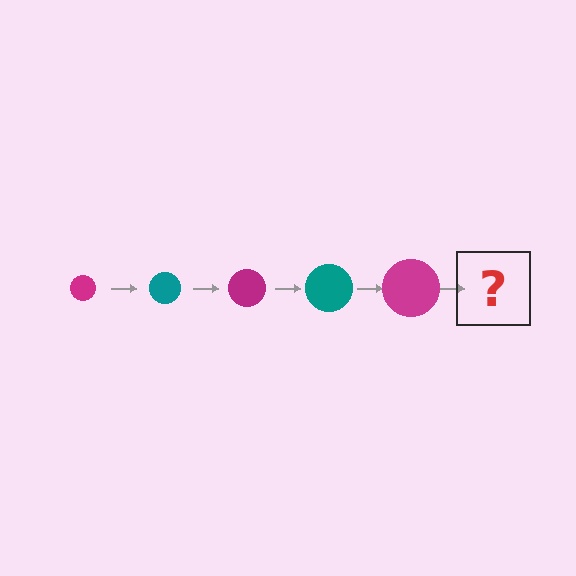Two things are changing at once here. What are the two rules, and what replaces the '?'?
The two rules are that the circle grows larger each step and the color cycles through magenta and teal. The '?' should be a teal circle, larger than the previous one.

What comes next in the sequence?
The next element should be a teal circle, larger than the previous one.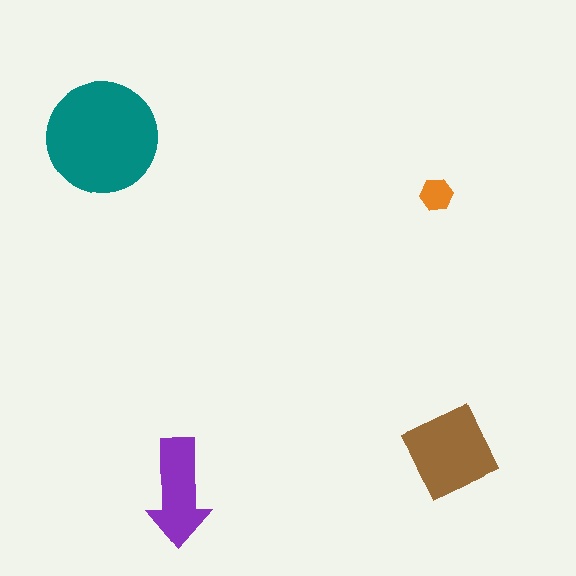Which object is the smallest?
The orange hexagon.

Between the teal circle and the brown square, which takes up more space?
The teal circle.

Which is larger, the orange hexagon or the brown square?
The brown square.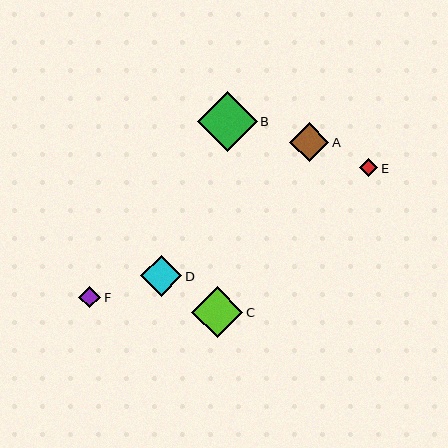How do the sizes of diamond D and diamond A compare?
Diamond D and diamond A are approximately the same size.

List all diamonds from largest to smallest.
From largest to smallest: B, C, D, A, F, E.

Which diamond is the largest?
Diamond B is the largest with a size of approximately 59 pixels.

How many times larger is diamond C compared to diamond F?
Diamond C is approximately 2.3 times the size of diamond F.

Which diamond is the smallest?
Diamond E is the smallest with a size of approximately 18 pixels.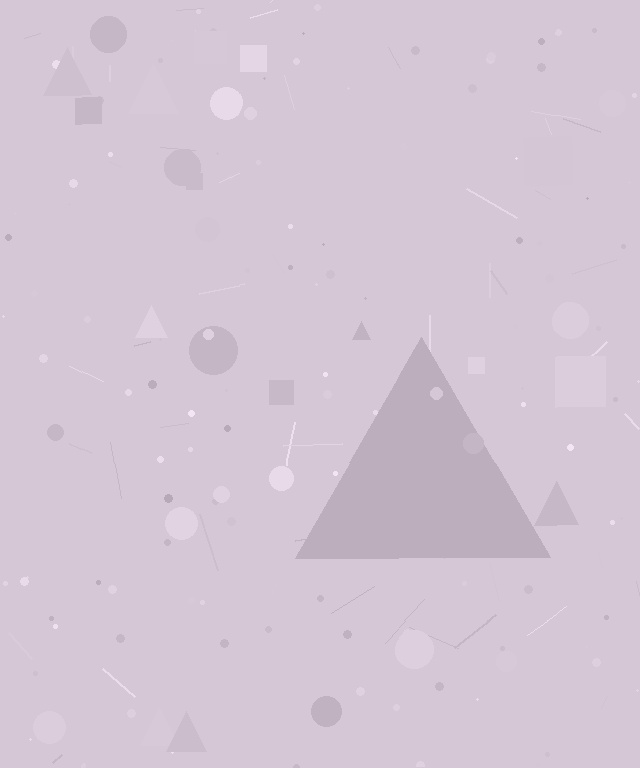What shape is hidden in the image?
A triangle is hidden in the image.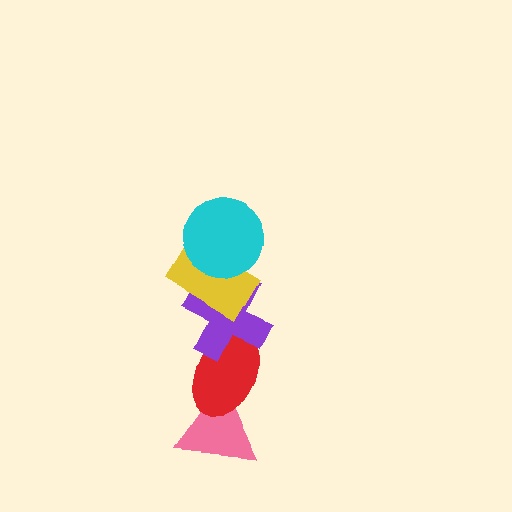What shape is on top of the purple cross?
The yellow rectangle is on top of the purple cross.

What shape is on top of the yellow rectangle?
The cyan circle is on top of the yellow rectangle.